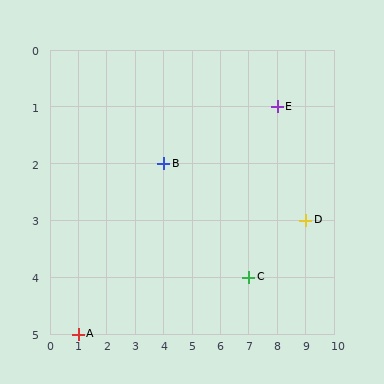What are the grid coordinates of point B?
Point B is at grid coordinates (4, 2).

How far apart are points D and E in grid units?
Points D and E are 1 column and 2 rows apart (about 2.2 grid units diagonally).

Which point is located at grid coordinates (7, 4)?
Point C is at (7, 4).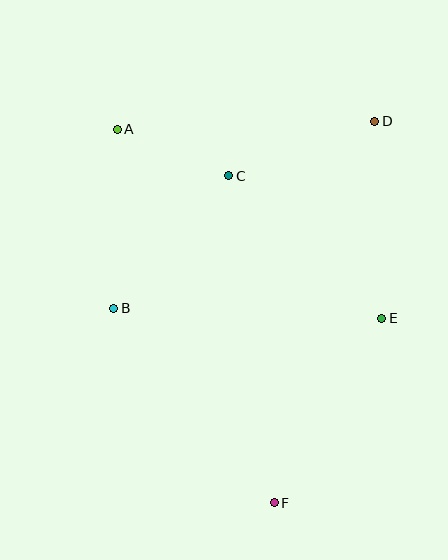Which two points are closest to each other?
Points A and C are closest to each other.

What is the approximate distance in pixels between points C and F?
The distance between C and F is approximately 330 pixels.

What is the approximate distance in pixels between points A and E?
The distance between A and E is approximately 325 pixels.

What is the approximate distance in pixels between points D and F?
The distance between D and F is approximately 394 pixels.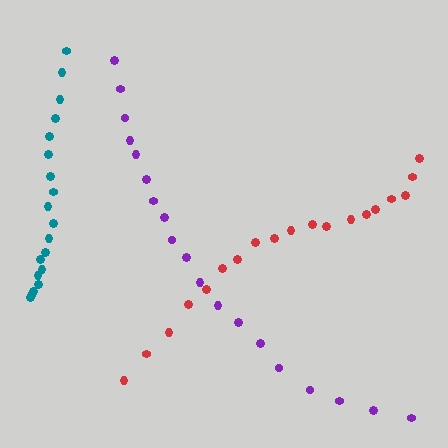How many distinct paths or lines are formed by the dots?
There are 3 distinct paths.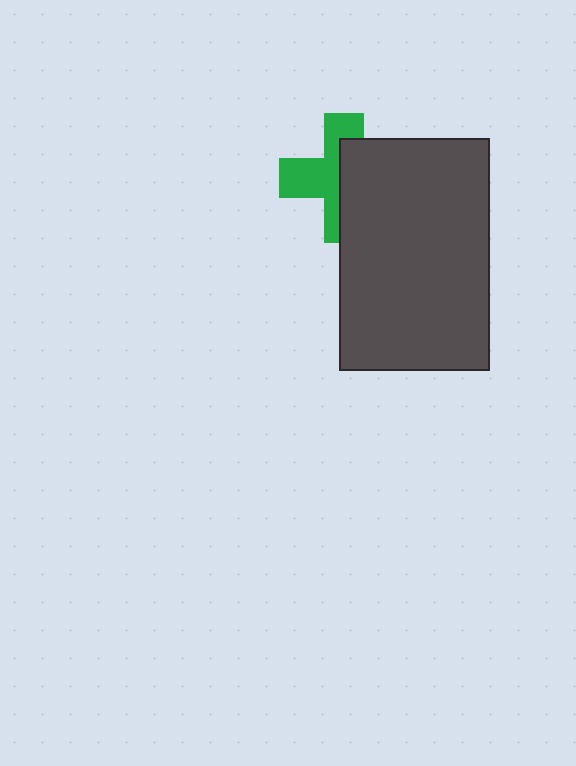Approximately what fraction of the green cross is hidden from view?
Roughly 50% of the green cross is hidden behind the dark gray rectangle.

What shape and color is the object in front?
The object in front is a dark gray rectangle.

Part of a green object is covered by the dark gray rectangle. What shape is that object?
It is a cross.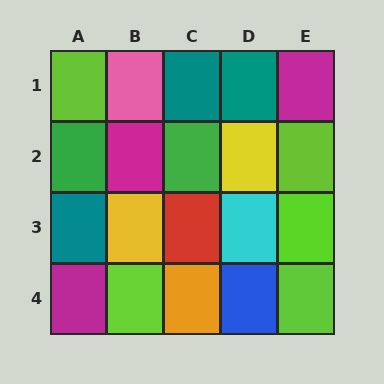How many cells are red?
1 cell is red.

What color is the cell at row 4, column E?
Lime.